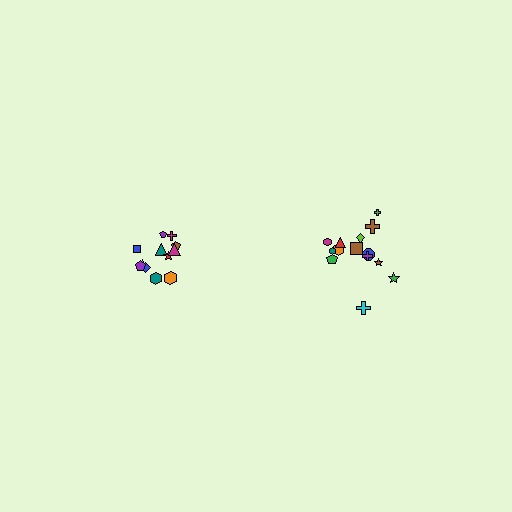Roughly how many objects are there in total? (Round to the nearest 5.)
Roughly 25 objects in total.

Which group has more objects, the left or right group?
The right group.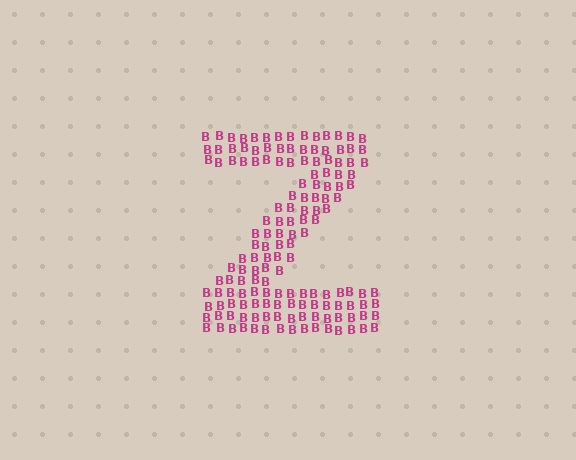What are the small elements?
The small elements are letter B's.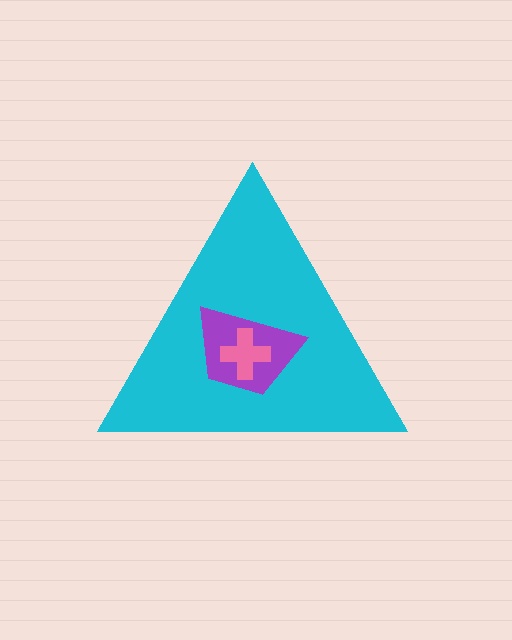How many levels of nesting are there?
3.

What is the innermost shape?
The pink cross.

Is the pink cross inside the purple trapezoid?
Yes.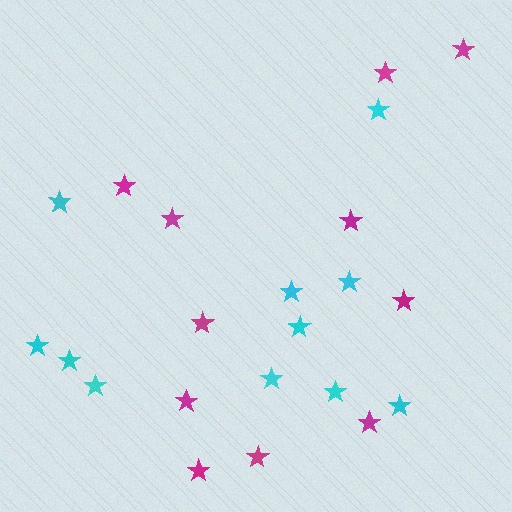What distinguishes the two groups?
There are 2 groups: one group of cyan stars (11) and one group of magenta stars (11).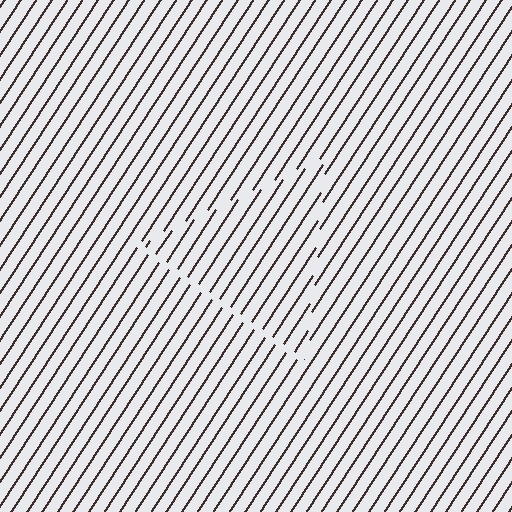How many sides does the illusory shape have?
3 sides — the line-ends trace a triangle.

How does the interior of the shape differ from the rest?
The interior of the shape contains the same grating, shifted by half a period — the contour is defined by the phase discontinuity where line-ends from the inner and outer gratings abut.